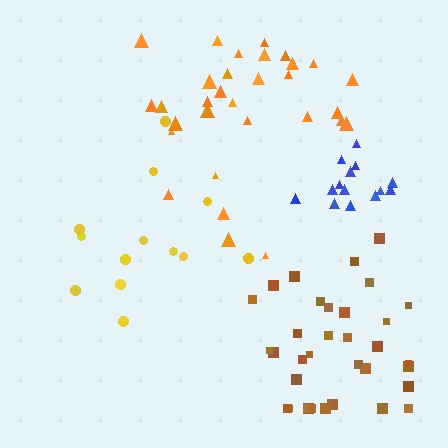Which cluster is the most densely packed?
Blue.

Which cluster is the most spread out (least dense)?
Yellow.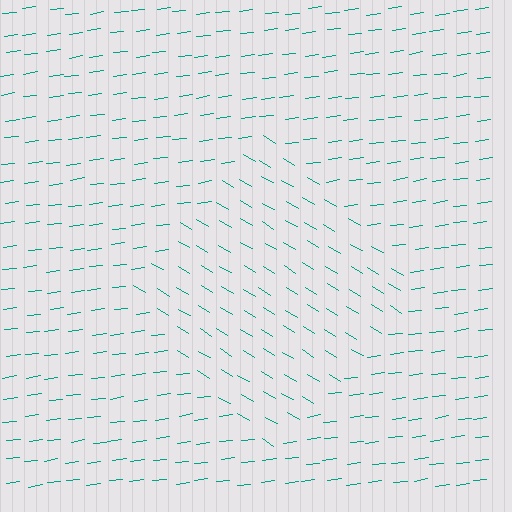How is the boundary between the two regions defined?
The boundary is defined purely by a change in line orientation (approximately 39 degrees difference). All lines are the same color and thickness.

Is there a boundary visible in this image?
Yes, there is a texture boundary formed by a change in line orientation.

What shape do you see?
I see a diamond.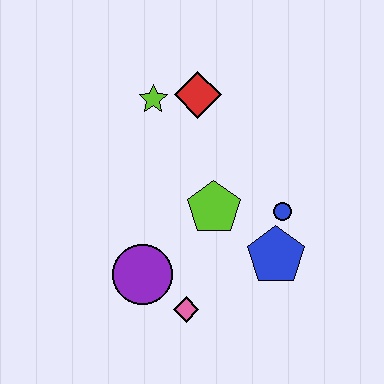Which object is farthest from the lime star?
The pink diamond is farthest from the lime star.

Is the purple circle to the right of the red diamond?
No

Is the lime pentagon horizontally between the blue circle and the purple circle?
Yes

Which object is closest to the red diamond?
The lime star is closest to the red diamond.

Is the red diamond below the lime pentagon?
No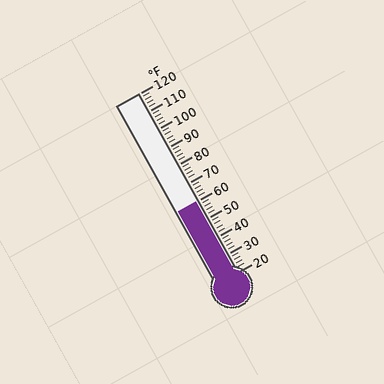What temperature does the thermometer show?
The thermometer shows approximately 60°F.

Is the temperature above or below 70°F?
The temperature is below 70°F.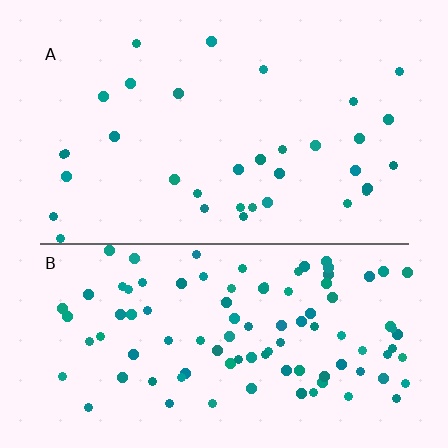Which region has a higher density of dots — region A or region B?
B (the bottom).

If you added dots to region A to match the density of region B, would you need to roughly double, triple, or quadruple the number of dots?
Approximately triple.